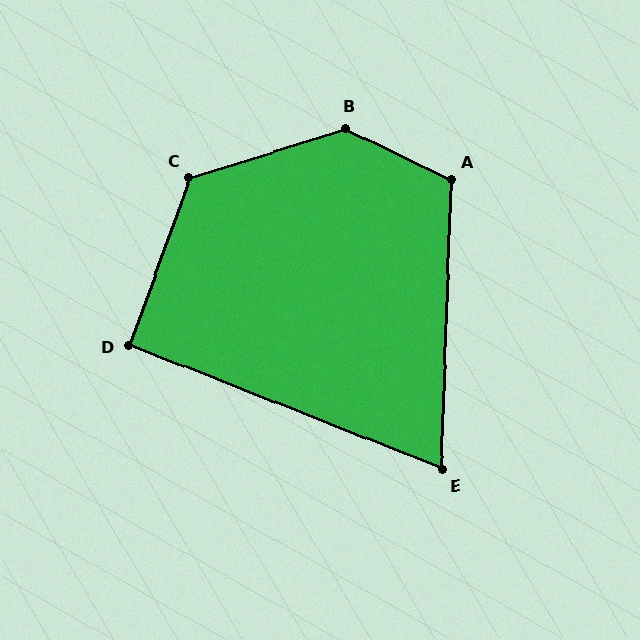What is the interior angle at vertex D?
Approximately 92 degrees (approximately right).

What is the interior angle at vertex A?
Approximately 113 degrees (obtuse).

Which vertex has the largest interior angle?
B, at approximately 137 degrees.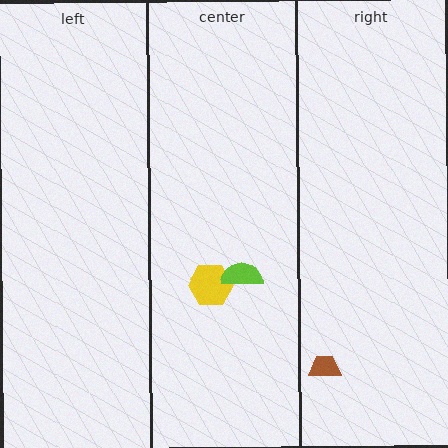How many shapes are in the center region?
2.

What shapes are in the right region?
The brown trapezoid.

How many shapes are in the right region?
1.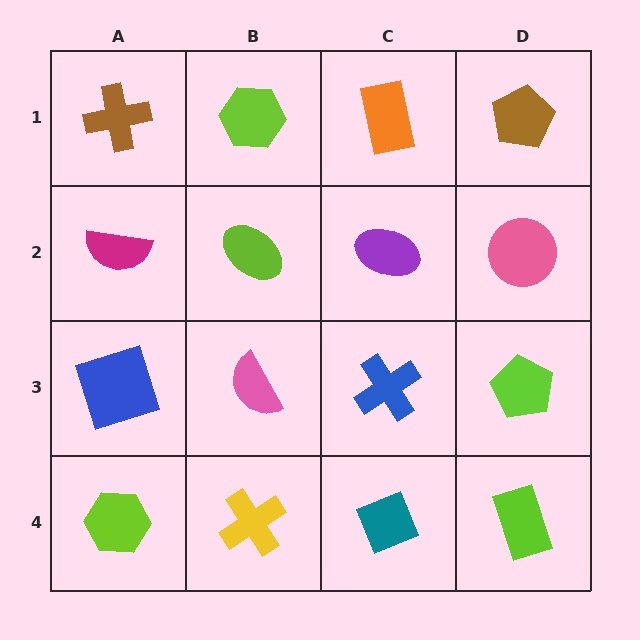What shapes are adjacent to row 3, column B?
A lime ellipse (row 2, column B), a yellow cross (row 4, column B), a blue square (row 3, column A), a blue cross (row 3, column C).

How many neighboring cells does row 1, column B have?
3.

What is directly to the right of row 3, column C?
A lime pentagon.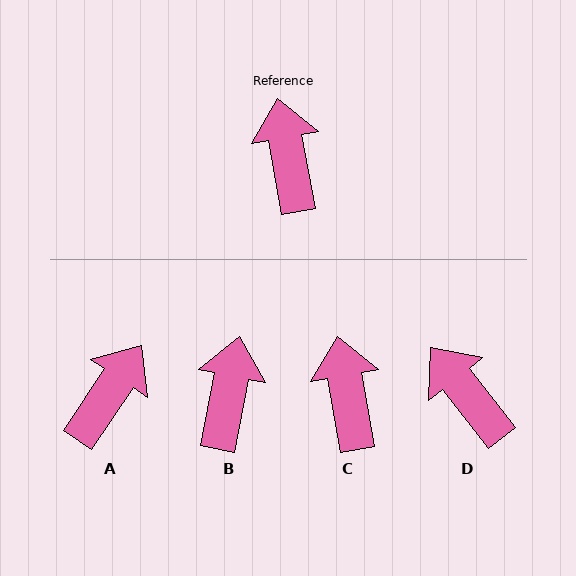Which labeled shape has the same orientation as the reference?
C.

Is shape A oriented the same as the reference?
No, it is off by about 44 degrees.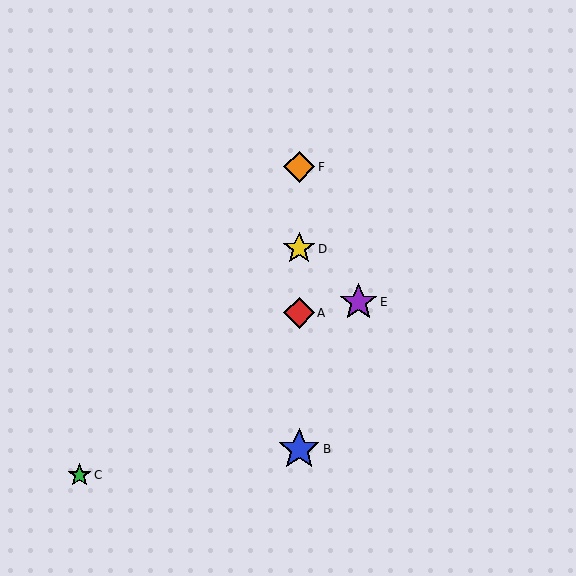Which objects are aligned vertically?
Objects A, B, D, F are aligned vertically.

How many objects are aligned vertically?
4 objects (A, B, D, F) are aligned vertically.